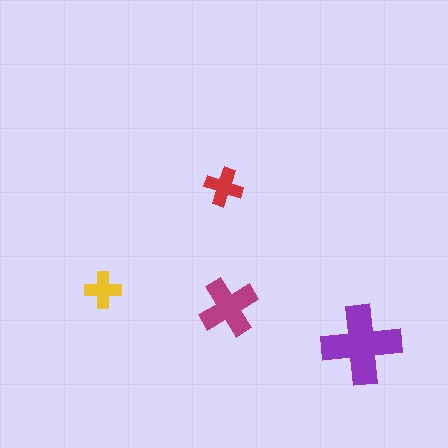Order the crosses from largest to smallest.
the purple one, the magenta one, the red one, the yellow one.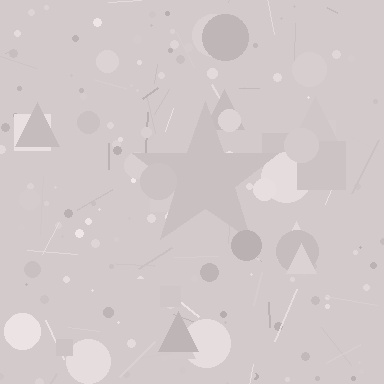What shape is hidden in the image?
A star is hidden in the image.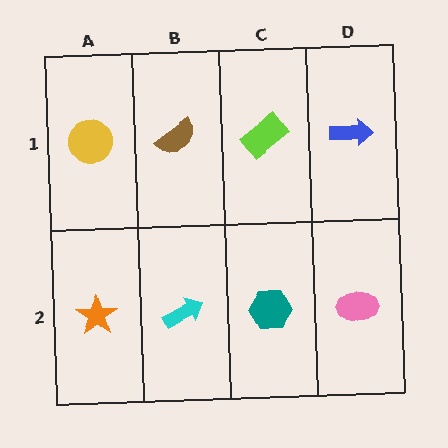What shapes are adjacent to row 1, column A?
An orange star (row 2, column A), a brown semicircle (row 1, column B).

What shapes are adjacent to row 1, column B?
A cyan arrow (row 2, column B), a yellow circle (row 1, column A), a lime rectangle (row 1, column C).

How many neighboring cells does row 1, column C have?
3.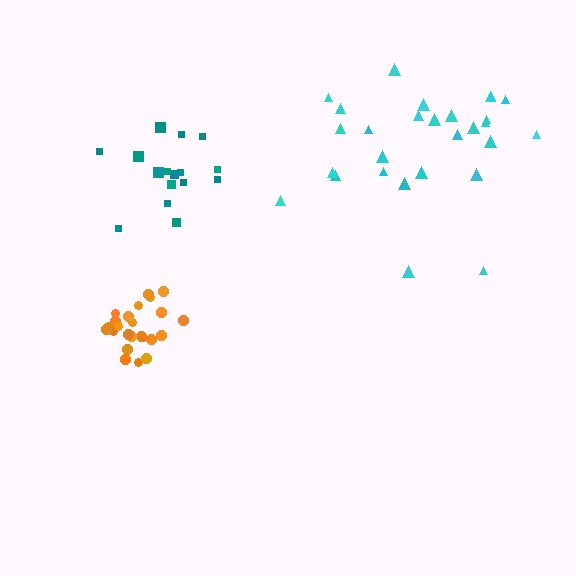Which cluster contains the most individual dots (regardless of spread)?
Cyan (28).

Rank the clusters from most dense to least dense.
orange, teal, cyan.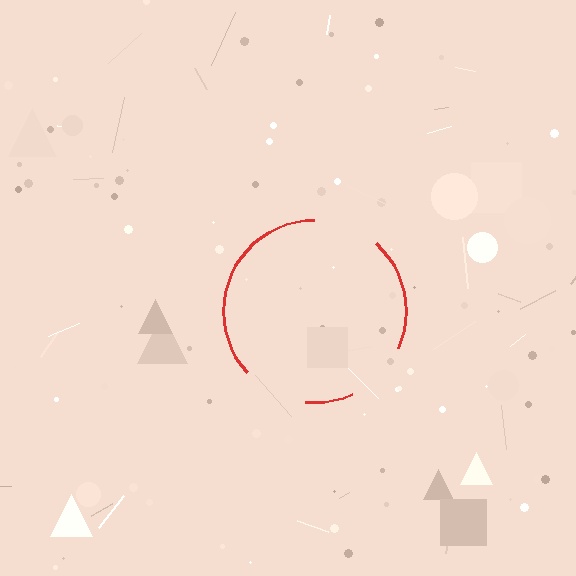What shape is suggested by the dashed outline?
The dashed outline suggests a circle.